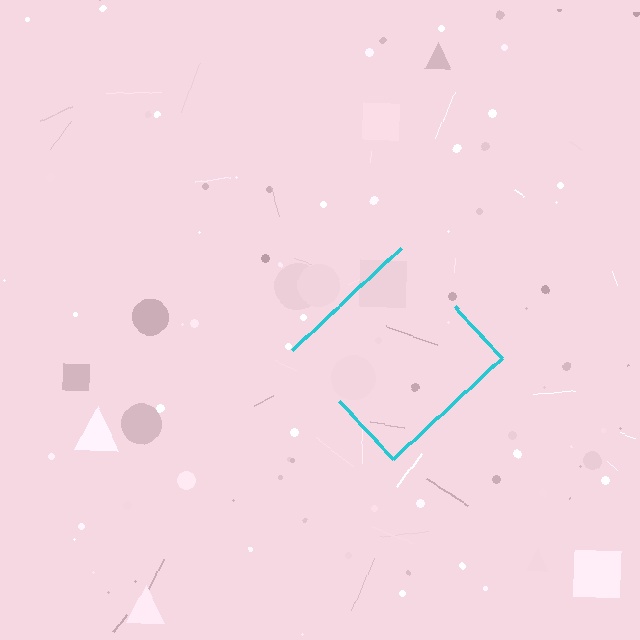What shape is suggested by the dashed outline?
The dashed outline suggests a diamond.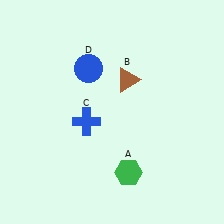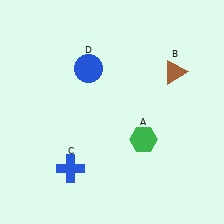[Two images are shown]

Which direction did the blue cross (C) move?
The blue cross (C) moved down.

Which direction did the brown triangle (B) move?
The brown triangle (B) moved right.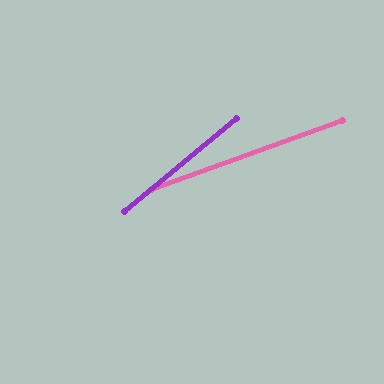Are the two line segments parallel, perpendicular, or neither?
Neither parallel nor perpendicular — they differ by about 20°.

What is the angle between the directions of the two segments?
Approximately 20 degrees.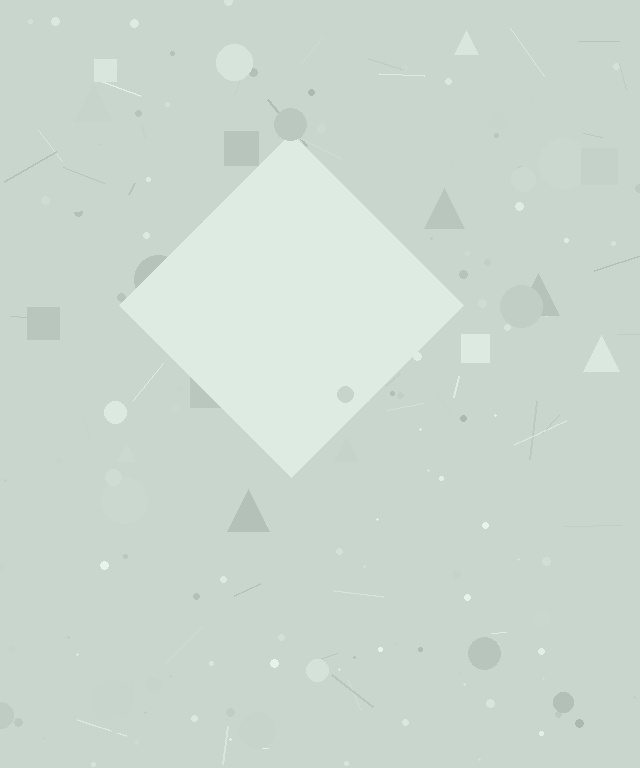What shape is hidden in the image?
A diamond is hidden in the image.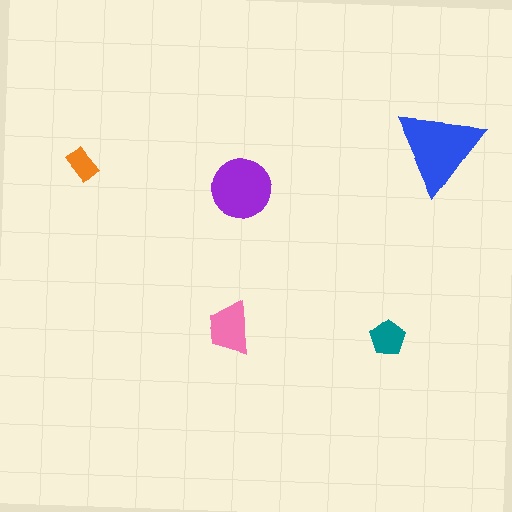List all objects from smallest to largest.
The orange rectangle, the teal pentagon, the pink trapezoid, the purple circle, the blue triangle.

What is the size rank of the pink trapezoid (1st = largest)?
3rd.